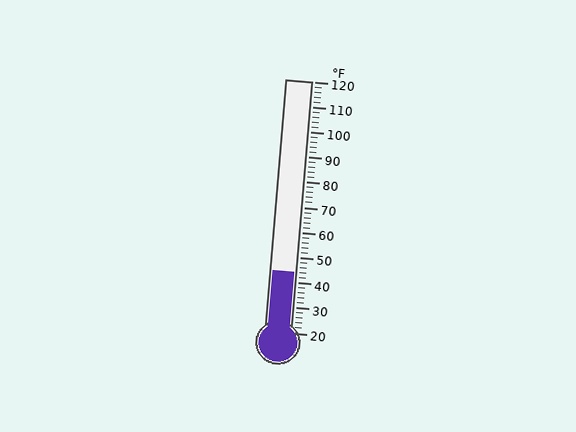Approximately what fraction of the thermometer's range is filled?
The thermometer is filled to approximately 25% of its range.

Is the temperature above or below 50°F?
The temperature is below 50°F.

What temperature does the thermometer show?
The thermometer shows approximately 44°F.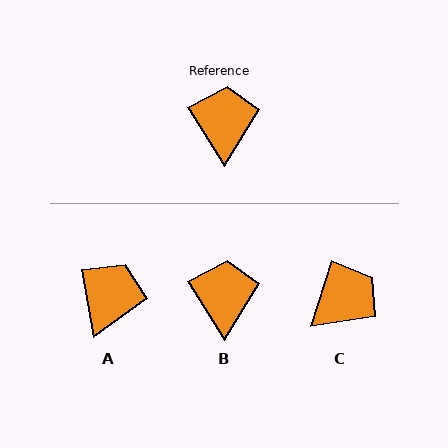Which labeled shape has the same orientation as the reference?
B.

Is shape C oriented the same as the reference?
No, it is off by about 50 degrees.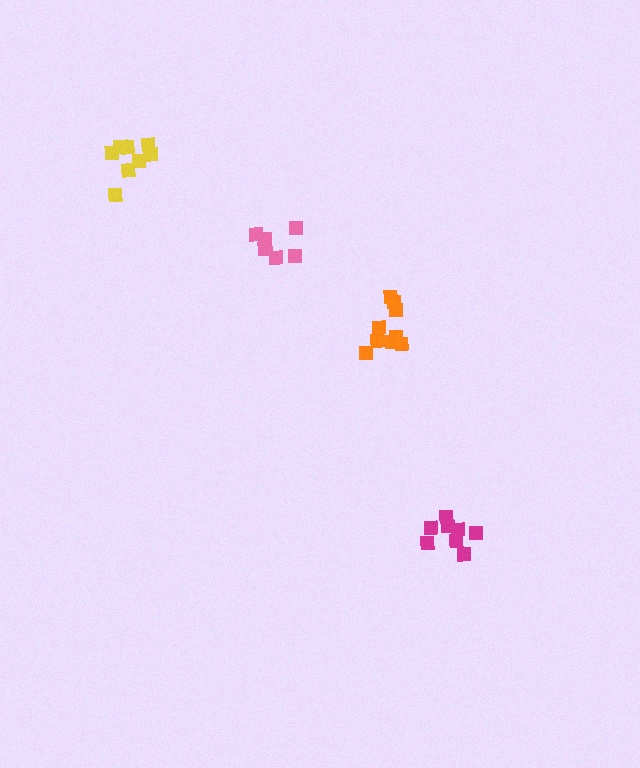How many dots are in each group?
Group 1: 8 dots, Group 2: 9 dots, Group 3: 8 dots, Group 4: 6 dots (31 total).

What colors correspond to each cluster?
The clusters are colored: magenta, orange, yellow, pink.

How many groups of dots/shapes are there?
There are 4 groups.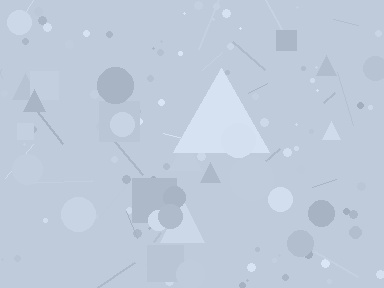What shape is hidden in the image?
A triangle is hidden in the image.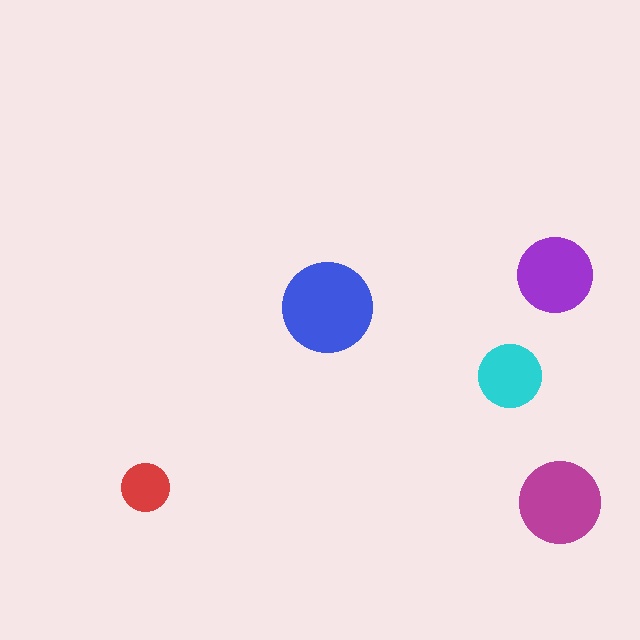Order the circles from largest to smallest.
the blue one, the magenta one, the purple one, the cyan one, the red one.